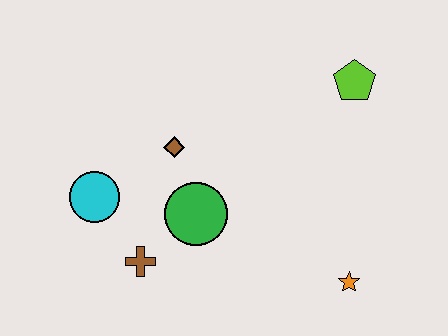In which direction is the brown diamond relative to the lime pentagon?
The brown diamond is to the left of the lime pentagon.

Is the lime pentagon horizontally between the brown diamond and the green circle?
No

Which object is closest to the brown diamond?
The green circle is closest to the brown diamond.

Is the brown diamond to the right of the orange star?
No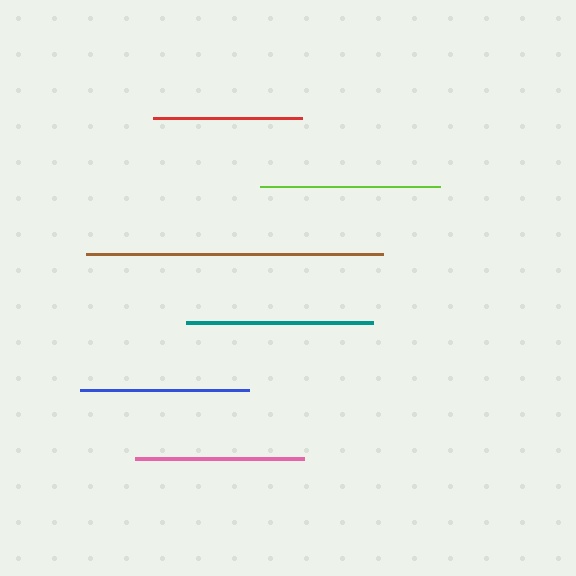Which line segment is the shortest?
The red line is the shortest at approximately 149 pixels.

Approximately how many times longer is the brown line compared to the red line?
The brown line is approximately 2.0 times the length of the red line.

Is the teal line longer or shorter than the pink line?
The teal line is longer than the pink line.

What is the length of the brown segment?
The brown segment is approximately 297 pixels long.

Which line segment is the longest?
The brown line is the longest at approximately 297 pixels.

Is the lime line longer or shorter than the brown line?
The brown line is longer than the lime line.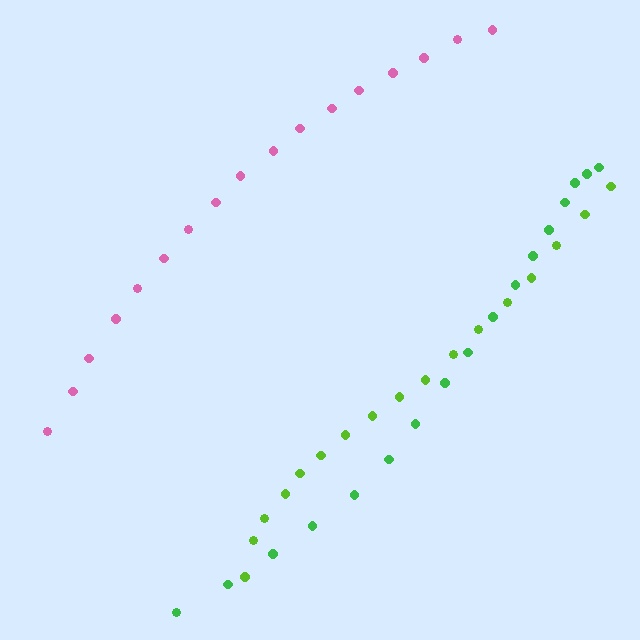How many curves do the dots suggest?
There are 3 distinct paths.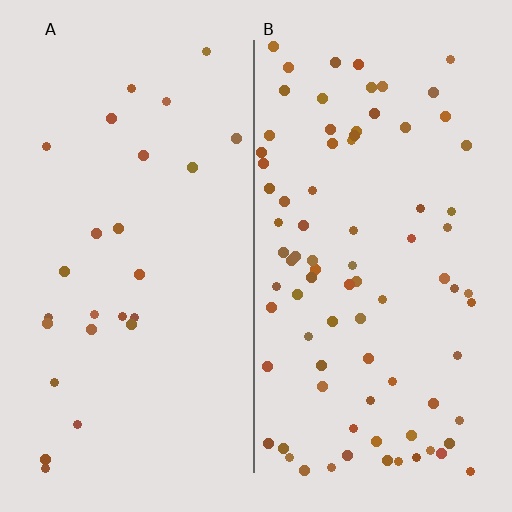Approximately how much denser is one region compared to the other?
Approximately 3.3× — region B over region A.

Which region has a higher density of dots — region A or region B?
B (the right).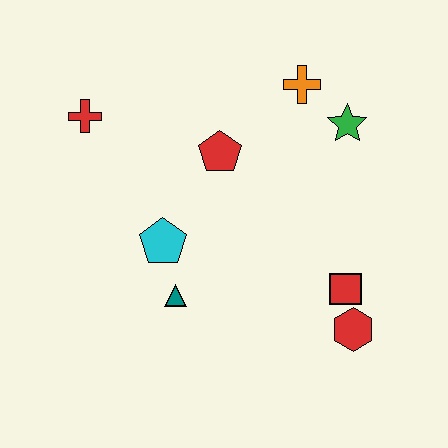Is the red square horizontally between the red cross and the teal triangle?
No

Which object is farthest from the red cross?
The red hexagon is farthest from the red cross.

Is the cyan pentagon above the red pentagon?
No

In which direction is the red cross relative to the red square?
The red cross is to the left of the red square.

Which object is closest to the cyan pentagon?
The teal triangle is closest to the cyan pentagon.